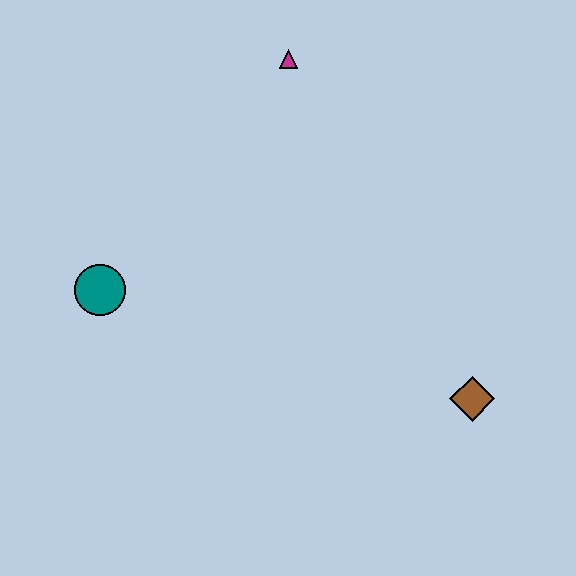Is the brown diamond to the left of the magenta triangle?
No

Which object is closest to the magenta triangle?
The teal circle is closest to the magenta triangle.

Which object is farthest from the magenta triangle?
The brown diamond is farthest from the magenta triangle.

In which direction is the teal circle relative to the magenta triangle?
The teal circle is below the magenta triangle.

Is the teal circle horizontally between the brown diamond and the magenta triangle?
No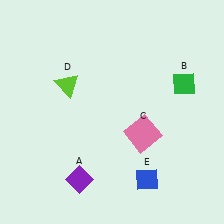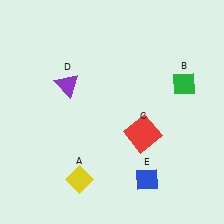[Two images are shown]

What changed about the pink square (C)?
In Image 1, C is pink. In Image 2, it changed to red.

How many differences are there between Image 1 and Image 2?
There are 3 differences between the two images.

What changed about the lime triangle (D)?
In Image 1, D is lime. In Image 2, it changed to purple.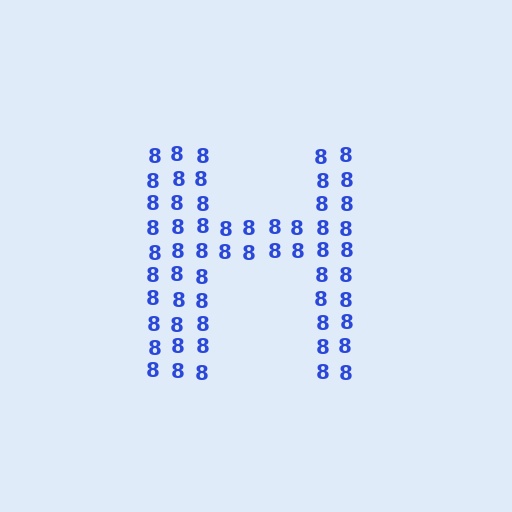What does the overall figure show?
The overall figure shows the letter H.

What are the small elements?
The small elements are digit 8's.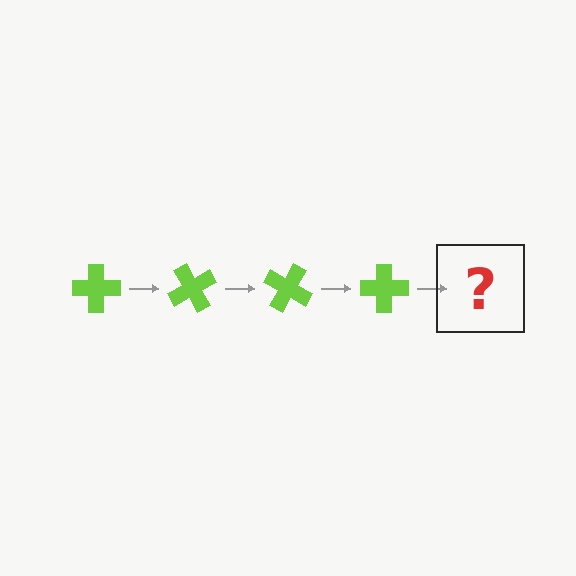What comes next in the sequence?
The next element should be a lime cross rotated 240 degrees.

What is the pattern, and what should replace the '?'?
The pattern is that the cross rotates 60 degrees each step. The '?' should be a lime cross rotated 240 degrees.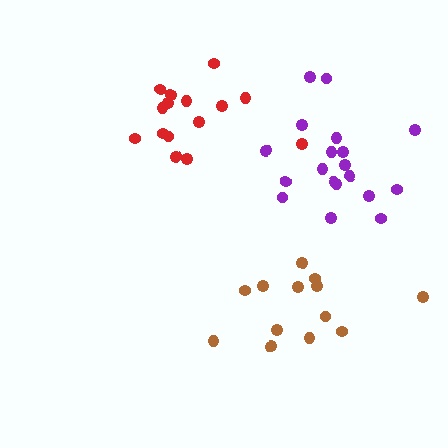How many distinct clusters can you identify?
There are 3 distinct clusters.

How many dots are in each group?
Group 1: 13 dots, Group 2: 19 dots, Group 3: 15 dots (47 total).